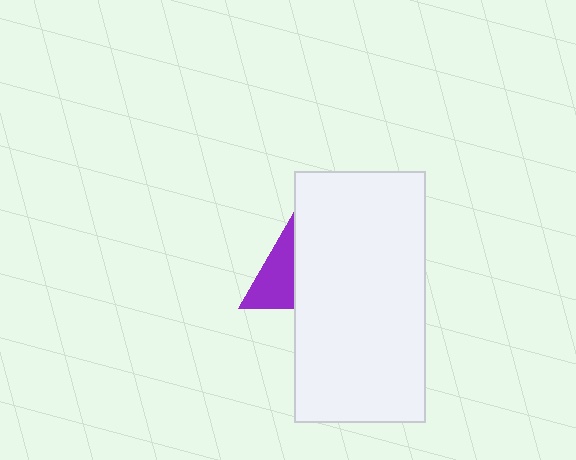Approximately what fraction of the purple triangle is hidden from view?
Roughly 66% of the purple triangle is hidden behind the white rectangle.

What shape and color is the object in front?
The object in front is a white rectangle.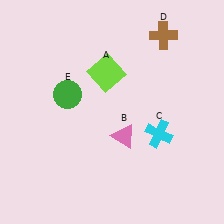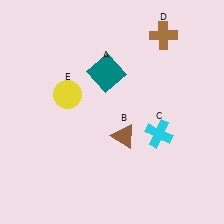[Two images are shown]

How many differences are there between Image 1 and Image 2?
There are 3 differences between the two images.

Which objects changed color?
A changed from lime to teal. B changed from pink to brown. E changed from green to yellow.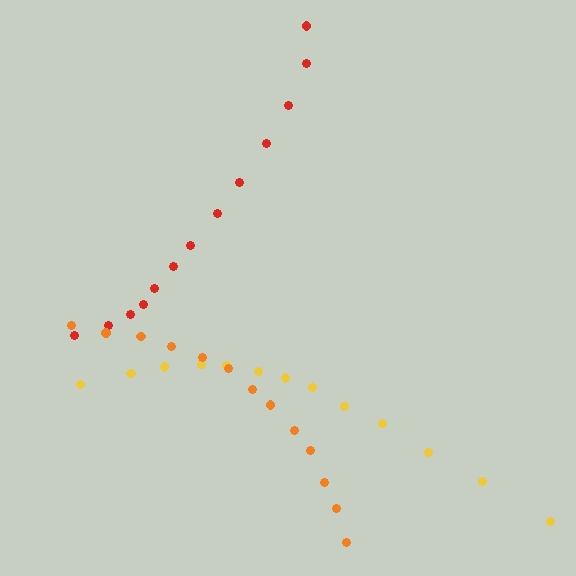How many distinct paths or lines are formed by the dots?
There are 3 distinct paths.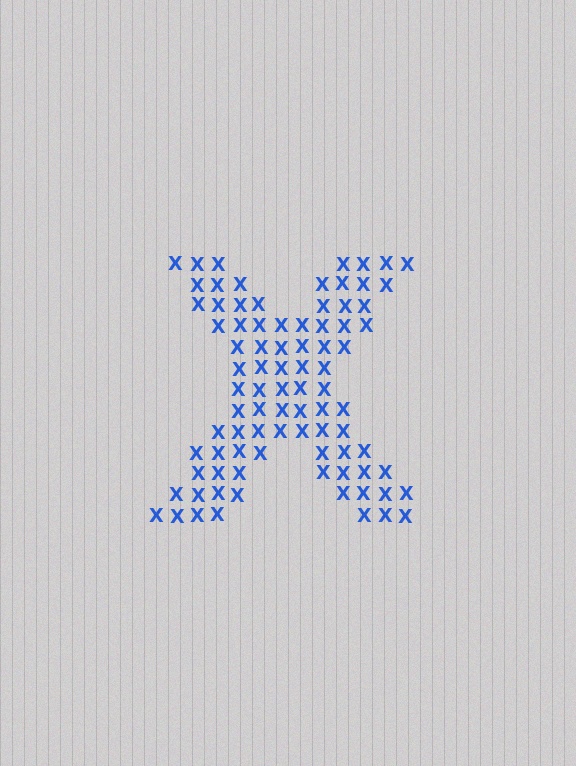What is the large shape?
The large shape is the letter X.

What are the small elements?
The small elements are letter X's.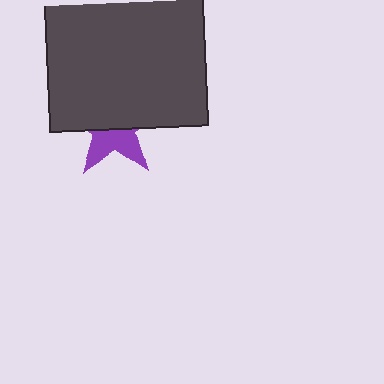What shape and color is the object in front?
The object in front is a dark gray rectangle.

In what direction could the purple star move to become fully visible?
The purple star could move down. That would shift it out from behind the dark gray rectangle entirely.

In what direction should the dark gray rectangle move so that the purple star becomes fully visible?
The dark gray rectangle should move up. That is the shortest direction to clear the overlap and leave the purple star fully visible.